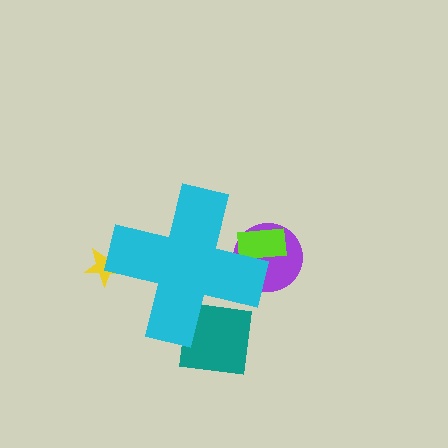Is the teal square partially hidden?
Yes, the teal square is partially hidden behind the cyan cross.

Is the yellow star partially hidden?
Yes, the yellow star is partially hidden behind the cyan cross.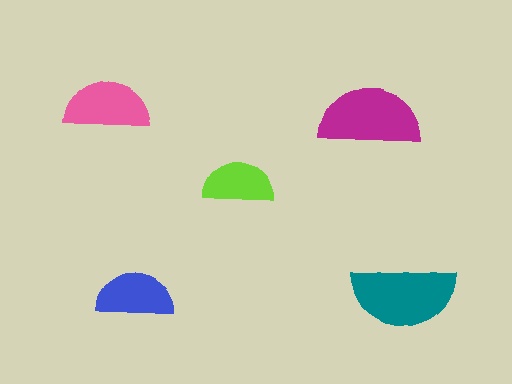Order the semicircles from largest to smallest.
the teal one, the magenta one, the pink one, the blue one, the lime one.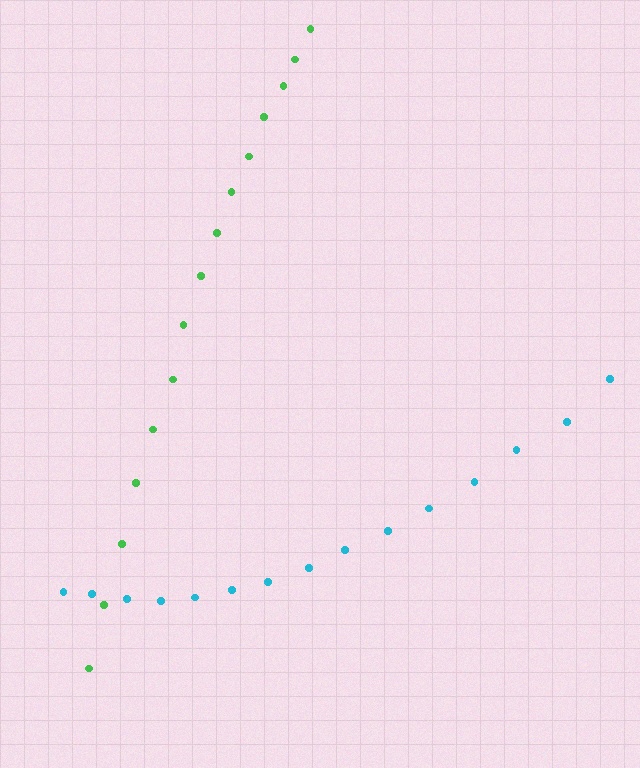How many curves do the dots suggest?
There are 2 distinct paths.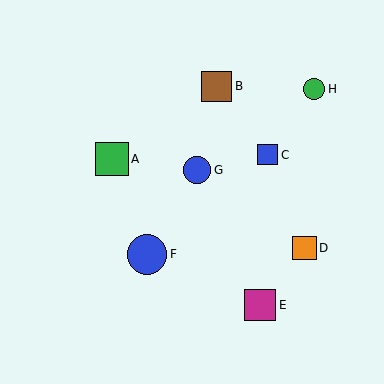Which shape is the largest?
The blue circle (labeled F) is the largest.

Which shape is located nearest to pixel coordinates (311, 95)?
The green circle (labeled H) at (314, 89) is nearest to that location.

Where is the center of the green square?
The center of the green square is at (112, 159).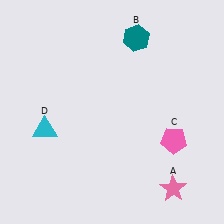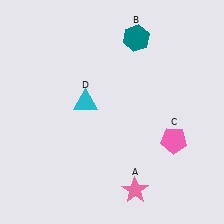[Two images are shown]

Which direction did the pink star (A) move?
The pink star (A) moved left.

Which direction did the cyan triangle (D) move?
The cyan triangle (D) moved right.